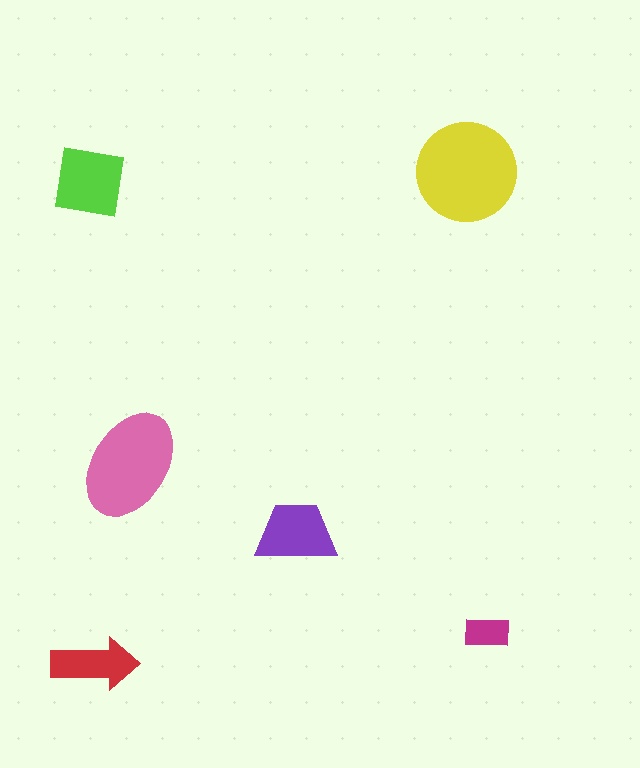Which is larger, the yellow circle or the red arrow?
The yellow circle.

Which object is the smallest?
The magenta rectangle.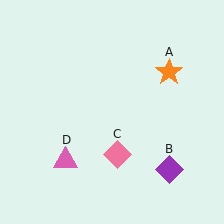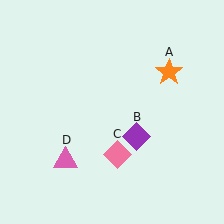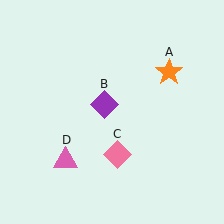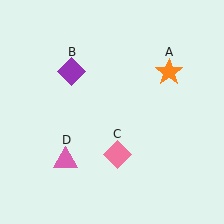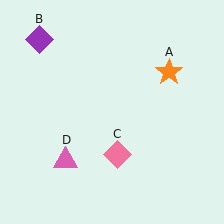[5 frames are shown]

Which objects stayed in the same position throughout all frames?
Orange star (object A) and pink diamond (object C) and pink triangle (object D) remained stationary.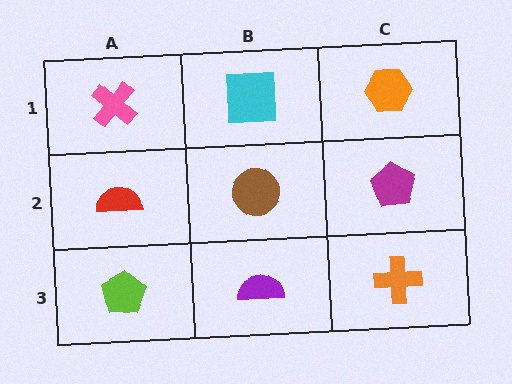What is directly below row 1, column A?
A red semicircle.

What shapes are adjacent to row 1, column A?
A red semicircle (row 2, column A), a cyan square (row 1, column B).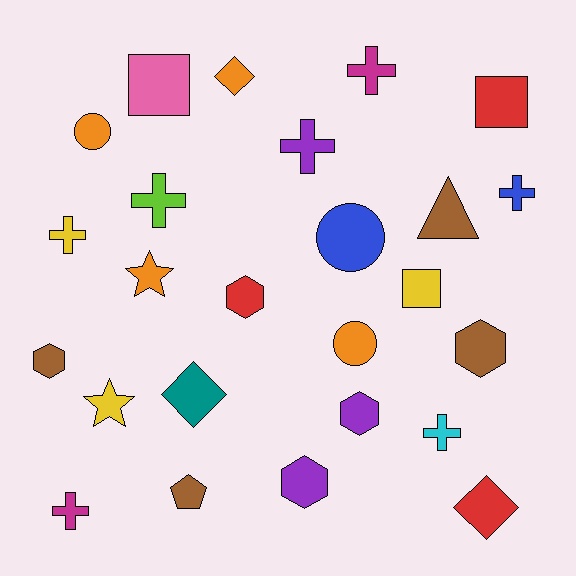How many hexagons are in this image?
There are 5 hexagons.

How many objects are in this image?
There are 25 objects.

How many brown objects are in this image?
There are 4 brown objects.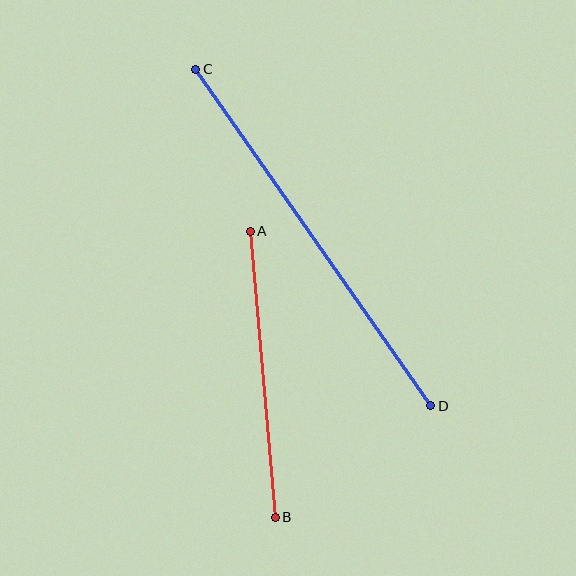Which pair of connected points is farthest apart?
Points C and D are farthest apart.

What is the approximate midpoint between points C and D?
The midpoint is at approximately (313, 237) pixels.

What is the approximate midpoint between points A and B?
The midpoint is at approximately (263, 374) pixels.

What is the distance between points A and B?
The distance is approximately 287 pixels.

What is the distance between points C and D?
The distance is approximately 410 pixels.